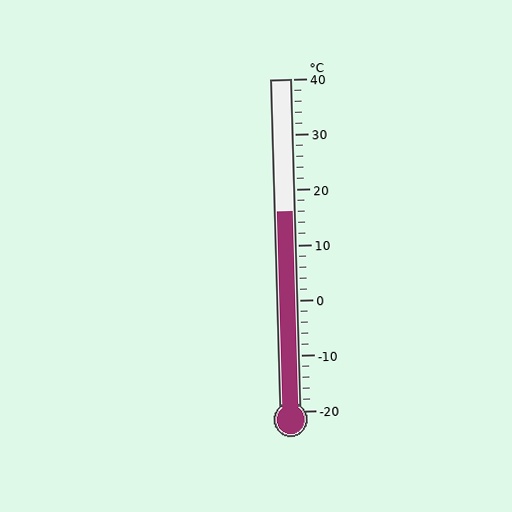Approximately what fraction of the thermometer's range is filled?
The thermometer is filled to approximately 60% of its range.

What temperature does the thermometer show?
The thermometer shows approximately 16°C.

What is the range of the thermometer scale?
The thermometer scale ranges from -20°C to 40°C.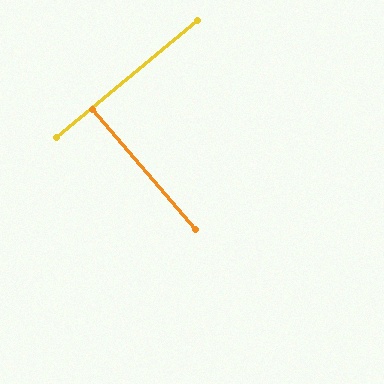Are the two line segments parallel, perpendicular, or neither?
Perpendicular — they meet at approximately 89°.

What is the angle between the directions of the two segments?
Approximately 89 degrees.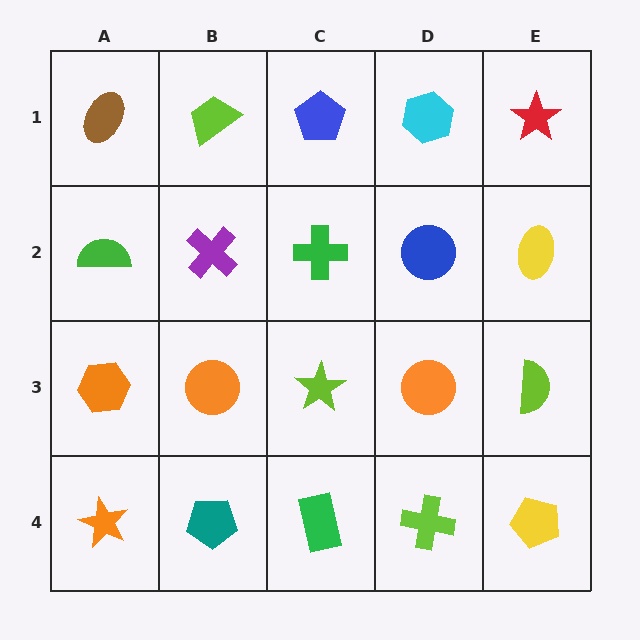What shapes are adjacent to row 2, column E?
A red star (row 1, column E), a lime semicircle (row 3, column E), a blue circle (row 2, column D).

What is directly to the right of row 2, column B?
A green cross.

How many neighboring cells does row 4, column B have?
3.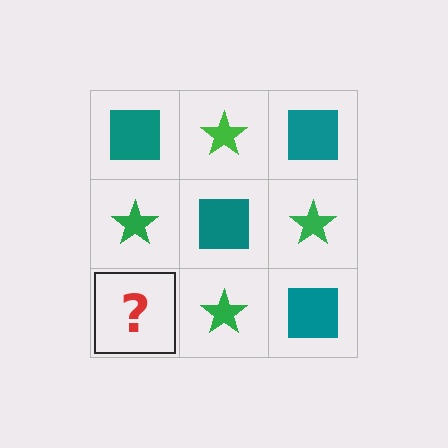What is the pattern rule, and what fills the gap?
The rule is that it alternates teal square and green star in a checkerboard pattern. The gap should be filled with a teal square.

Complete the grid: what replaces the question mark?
The question mark should be replaced with a teal square.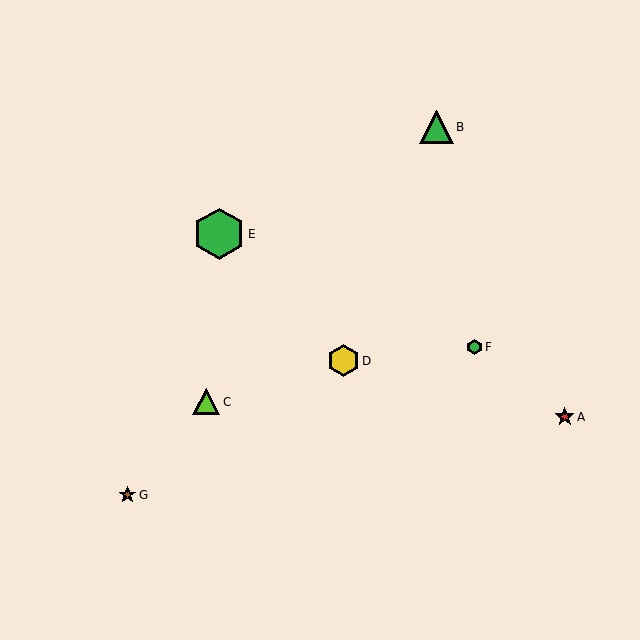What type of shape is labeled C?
Shape C is a lime triangle.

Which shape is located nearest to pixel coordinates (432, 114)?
The green triangle (labeled B) at (437, 127) is nearest to that location.